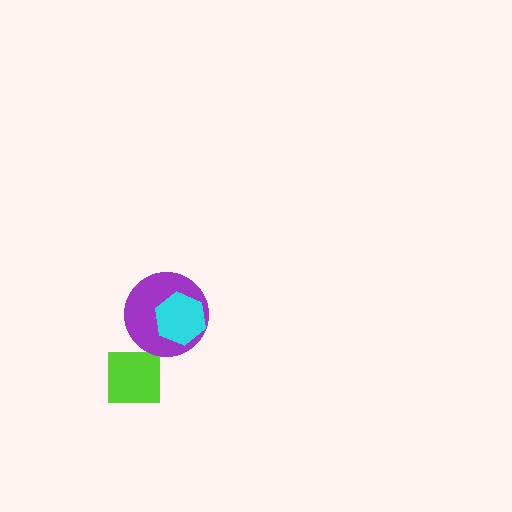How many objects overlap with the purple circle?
1 object overlaps with the purple circle.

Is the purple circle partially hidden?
Yes, it is partially covered by another shape.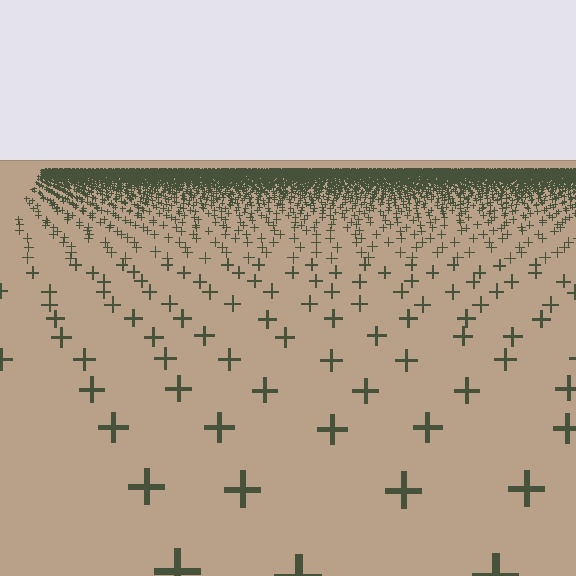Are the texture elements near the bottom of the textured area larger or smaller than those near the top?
Larger. Near the bottom, elements are closer to the viewer and appear at a bigger on-screen size.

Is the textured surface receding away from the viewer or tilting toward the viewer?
The surface is receding away from the viewer. Texture elements get smaller and denser toward the top.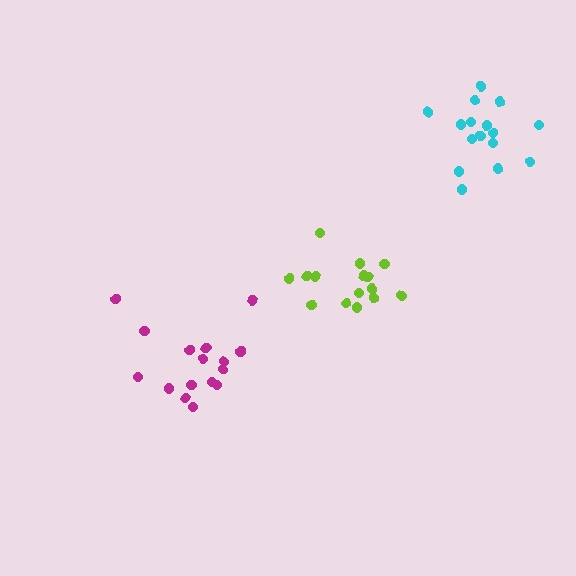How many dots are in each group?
Group 1: 15 dots, Group 2: 16 dots, Group 3: 16 dots (47 total).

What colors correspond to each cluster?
The clusters are colored: lime, magenta, cyan.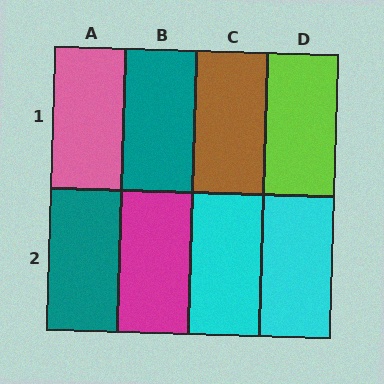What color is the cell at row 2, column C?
Cyan.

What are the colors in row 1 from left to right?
Pink, teal, brown, lime.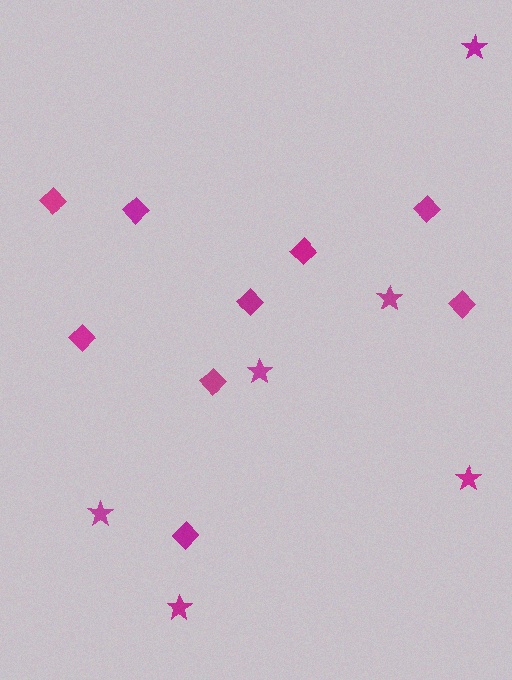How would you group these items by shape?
There are 2 groups: one group of stars (6) and one group of diamonds (9).